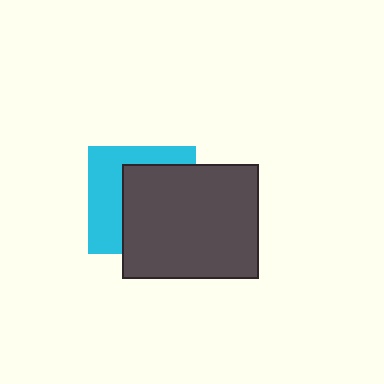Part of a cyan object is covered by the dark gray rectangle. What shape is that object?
It is a square.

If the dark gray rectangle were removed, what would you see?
You would see the complete cyan square.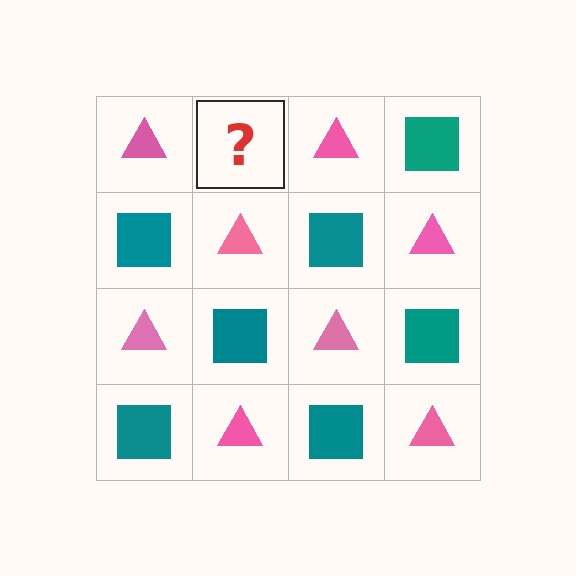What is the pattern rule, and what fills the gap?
The rule is that it alternates pink triangle and teal square in a checkerboard pattern. The gap should be filled with a teal square.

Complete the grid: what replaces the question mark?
The question mark should be replaced with a teal square.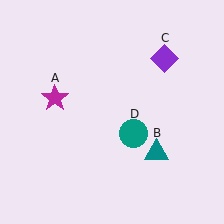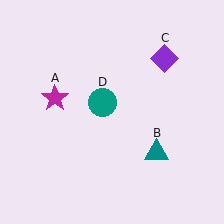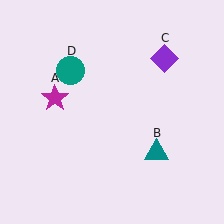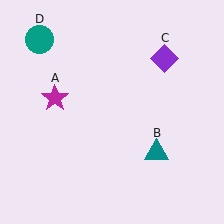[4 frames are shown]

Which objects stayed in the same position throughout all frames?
Magenta star (object A) and teal triangle (object B) and purple diamond (object C) remained stationary.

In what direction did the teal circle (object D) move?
The teal circle (object D) moved up and to the left.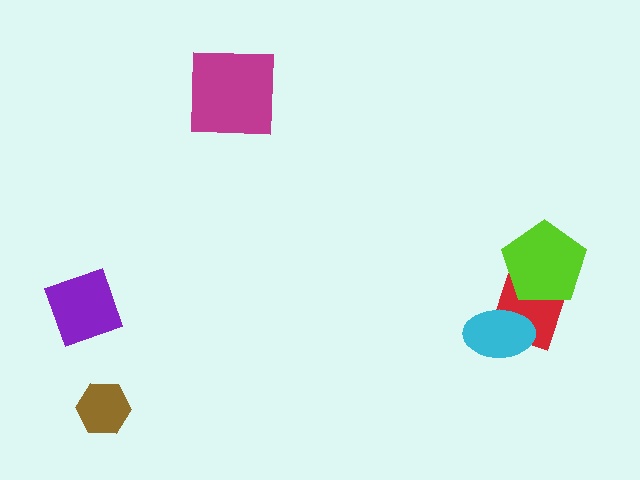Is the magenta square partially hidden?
No, no other shape covers it.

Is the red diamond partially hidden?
Yes, it is partially covered by another shape.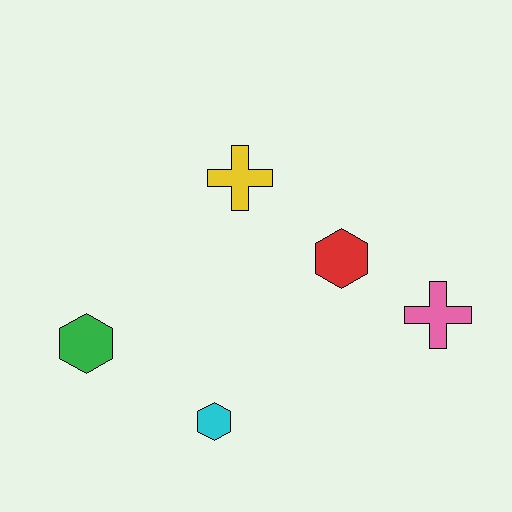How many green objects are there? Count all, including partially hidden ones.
There is 1 green object.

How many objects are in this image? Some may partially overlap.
There are 5 objects.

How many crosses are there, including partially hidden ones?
There are 2 crosses.